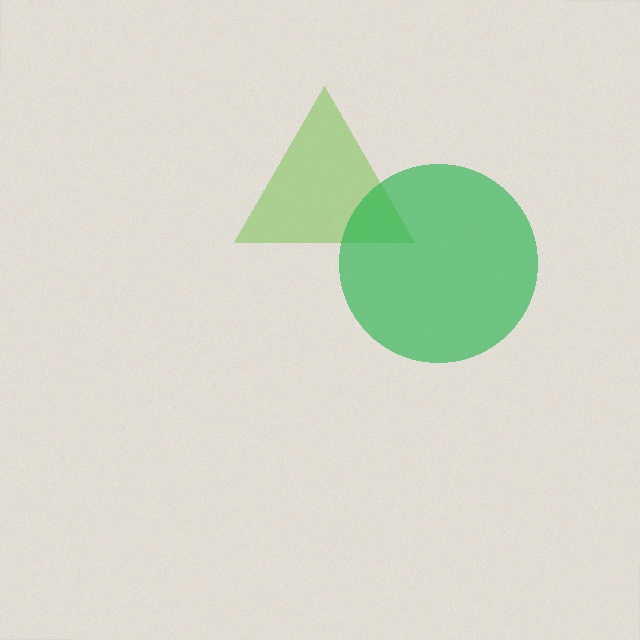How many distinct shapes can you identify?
There are 2 distinct shapes: a lime triangle, a green circle.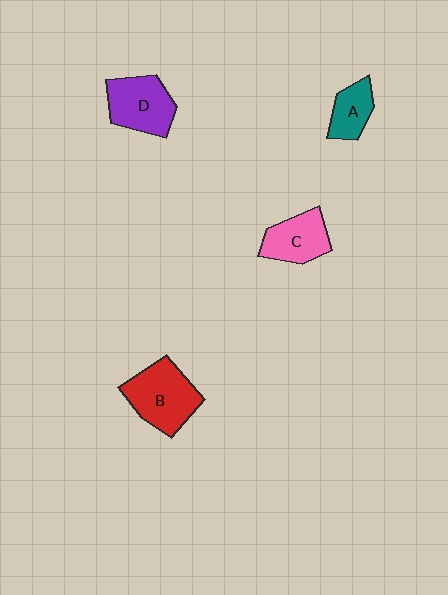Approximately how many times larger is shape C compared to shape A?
Approximately 1.4 times.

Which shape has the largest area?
Shape B (red).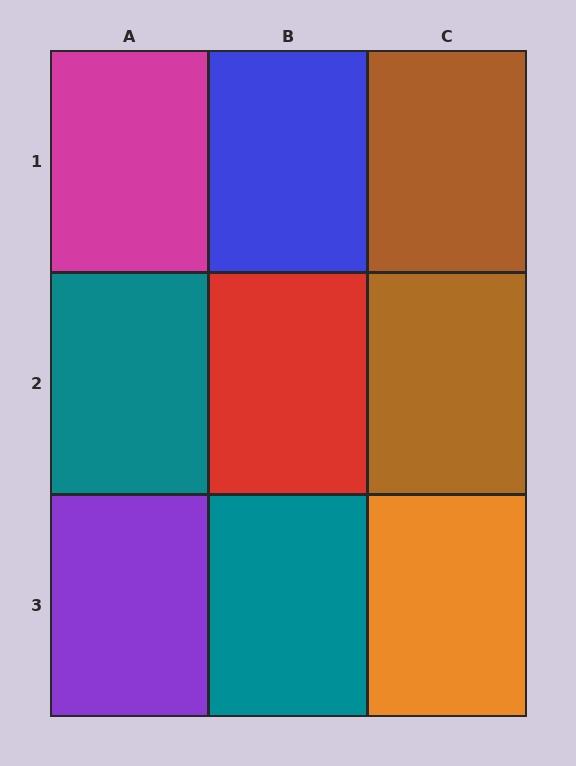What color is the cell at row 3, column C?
Orange.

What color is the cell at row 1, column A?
Magenta.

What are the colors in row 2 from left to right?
Teal, red, brown.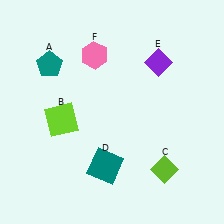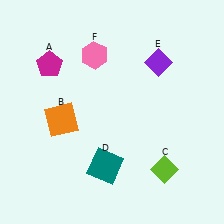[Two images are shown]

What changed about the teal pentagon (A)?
In Image 1, A is teal. In Image 2, it changed to magenta.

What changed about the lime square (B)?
In Image 1, B is lime. In Image 2, it changed to orange.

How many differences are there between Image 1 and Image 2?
There are 2 differences between the two images.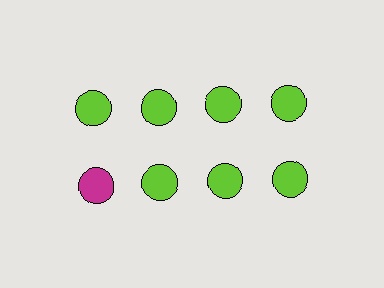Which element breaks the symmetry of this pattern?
The magenta circle in the second row, leftmost column breaks the symmetry. All other shapes are lime circles.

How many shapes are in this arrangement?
There are 8 shapes arranged in a grid pattern.